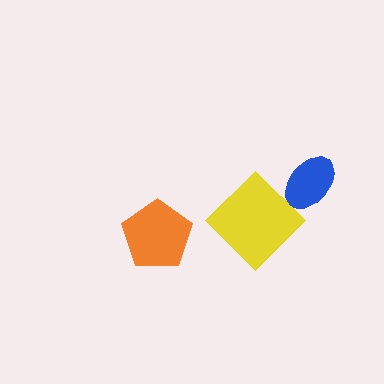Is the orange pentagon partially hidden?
No, no other shape covers it.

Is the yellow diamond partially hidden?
Yes, it is partially covered by another shape.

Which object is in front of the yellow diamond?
The blue ellipse is in front of the yellow diamond.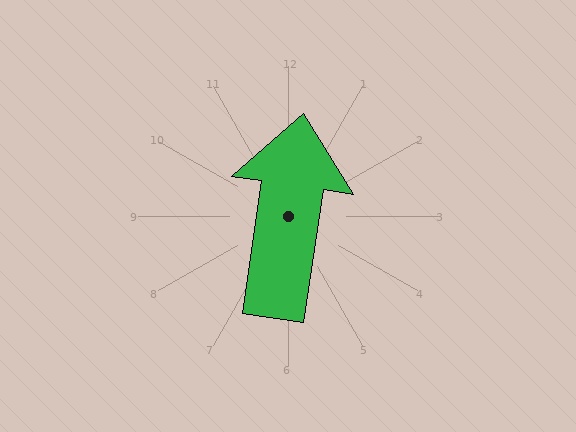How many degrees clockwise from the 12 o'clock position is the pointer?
Approximately 8 degrees.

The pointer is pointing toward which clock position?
Roughly 12 o'clock.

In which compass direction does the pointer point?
North.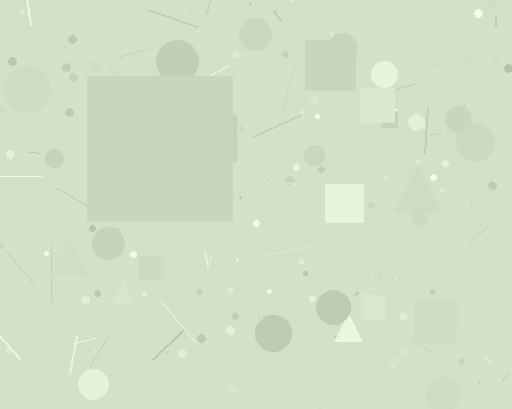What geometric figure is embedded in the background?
A square is embedded in the background.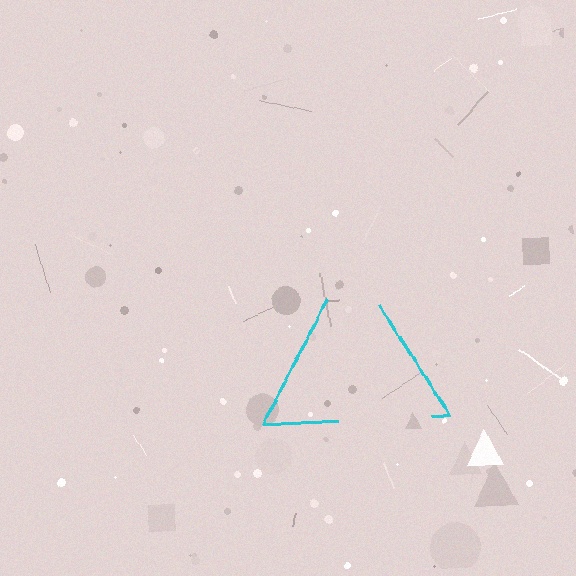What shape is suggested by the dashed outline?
The dashed outline suggests a triangle.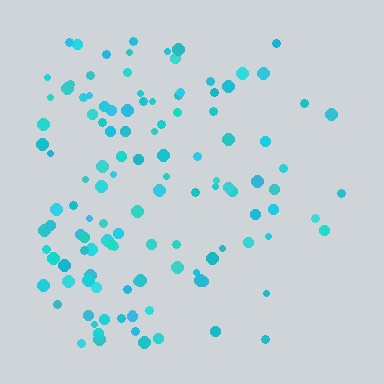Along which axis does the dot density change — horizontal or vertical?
Horizontal.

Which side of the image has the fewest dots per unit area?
The right.